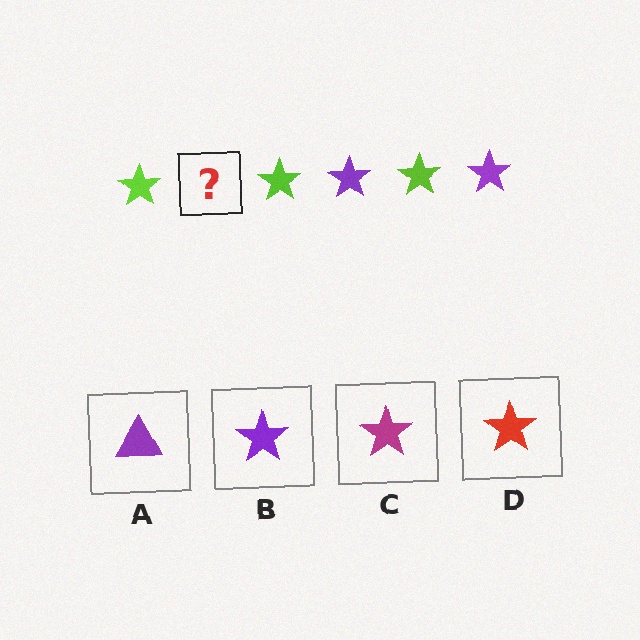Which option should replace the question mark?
Option B.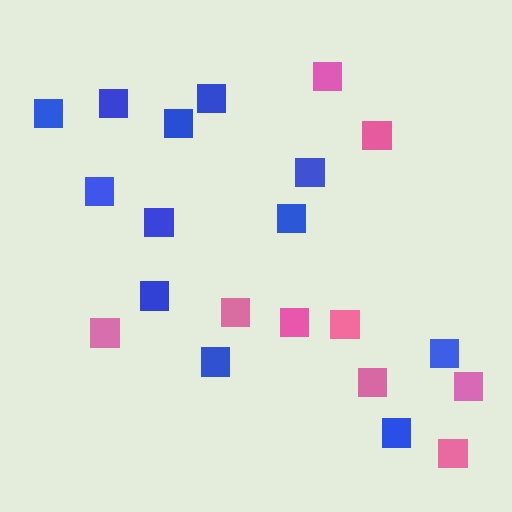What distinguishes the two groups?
There are 2 groups: one group of pink squares (9) and one group of blue squares (12).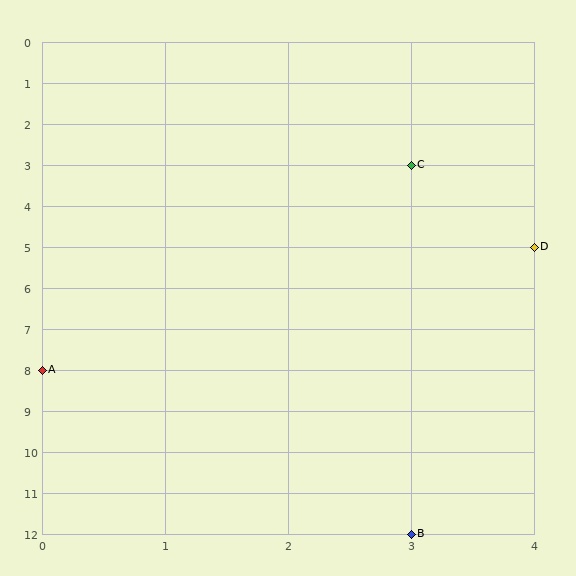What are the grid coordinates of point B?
Point B is at grid coordinates (3, 12).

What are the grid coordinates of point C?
Point C is at grid coordinates (3, 3).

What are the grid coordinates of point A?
Point A is at grid coordinates (0, 8).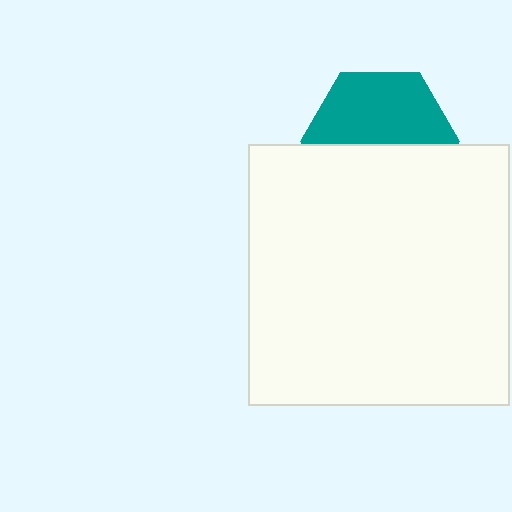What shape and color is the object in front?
The object in front is a white square.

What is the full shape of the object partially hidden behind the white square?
The partially hidden object is a teal hexagon.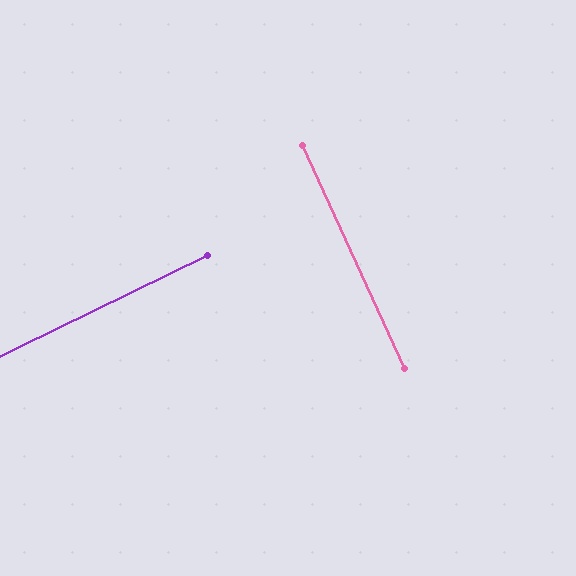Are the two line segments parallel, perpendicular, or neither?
Perpendicular — they meet at approximately 89°.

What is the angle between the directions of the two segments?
Approximately 89 degrees.